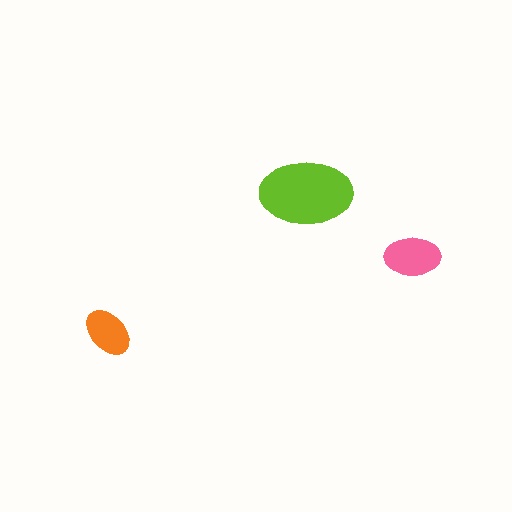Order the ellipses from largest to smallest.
the lime one, the pink one, the orange one.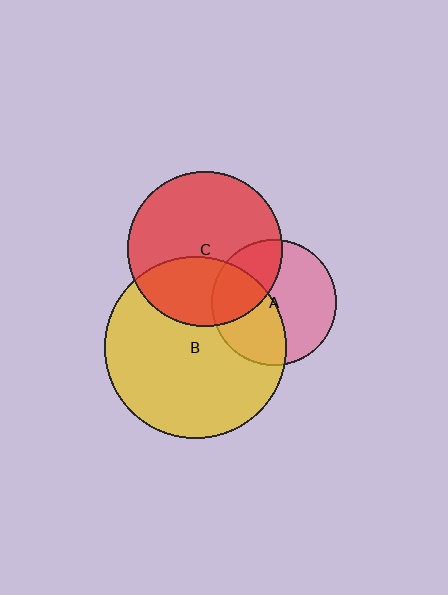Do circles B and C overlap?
Yes.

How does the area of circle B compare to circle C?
Approximately 1.4 times.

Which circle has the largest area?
Circle B (yellow).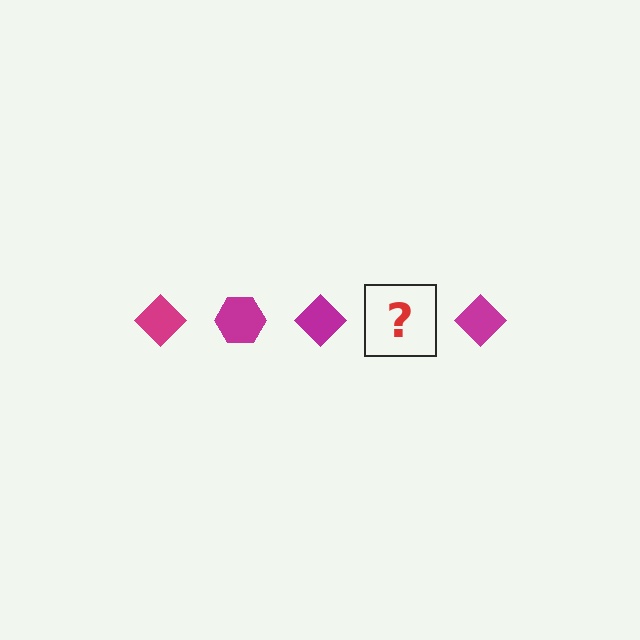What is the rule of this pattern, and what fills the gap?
The rule is that the pattern cycles through diamond, hexagon shapes in magenta. The gap should be filled with a magenta hexagon.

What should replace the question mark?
The question mark should be replaced with a magenta hexagon.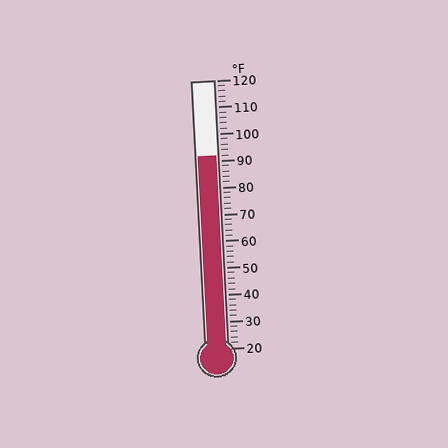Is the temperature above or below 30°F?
The temperature is above 30°F.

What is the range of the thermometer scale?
The thermometer scale ranges from 20°F to 120°F.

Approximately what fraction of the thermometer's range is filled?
The thermometer is filled to approximately 70% of its range.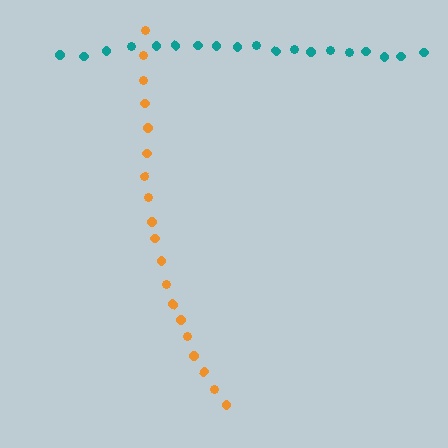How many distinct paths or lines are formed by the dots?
There are 2 distinct paths.